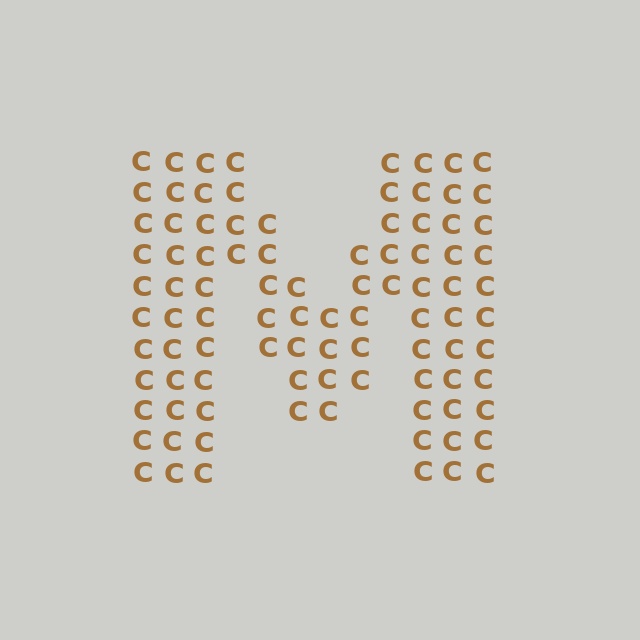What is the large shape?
The large shape is the letter M.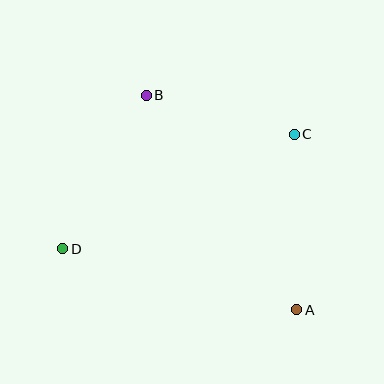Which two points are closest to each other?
Points B and C are closest to each other.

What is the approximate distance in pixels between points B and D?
The distance between B and D is approximately 175 pixels.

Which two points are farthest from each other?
Points A and B are farthest from each other.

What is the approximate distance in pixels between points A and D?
The distance between A and D is approximately 242 pixels.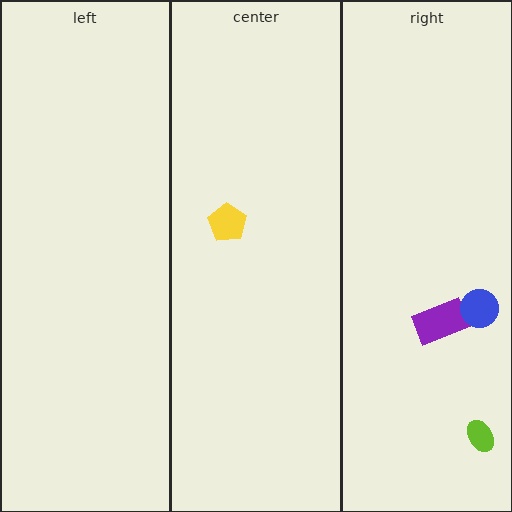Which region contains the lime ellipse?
The right region.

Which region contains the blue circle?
The right region.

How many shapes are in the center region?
1.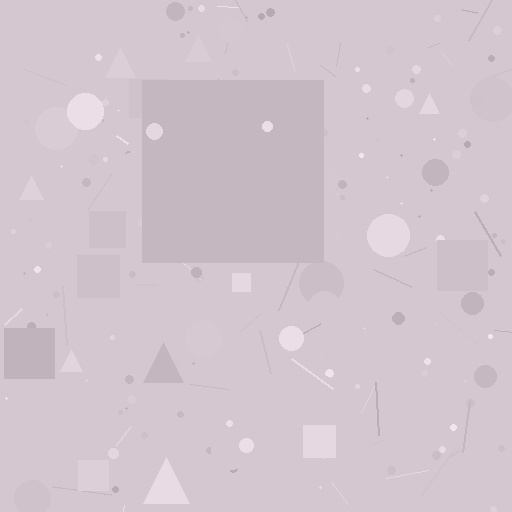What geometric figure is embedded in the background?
A square is embedded in the background.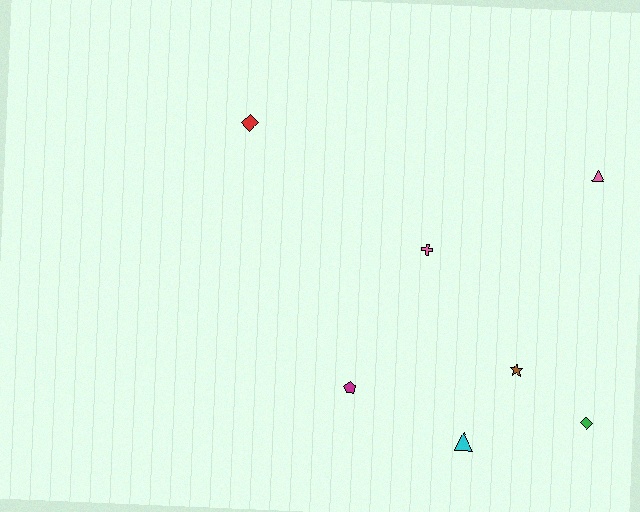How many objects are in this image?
There are 7 objects.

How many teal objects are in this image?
There are no teal objects.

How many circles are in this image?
There are no circles.